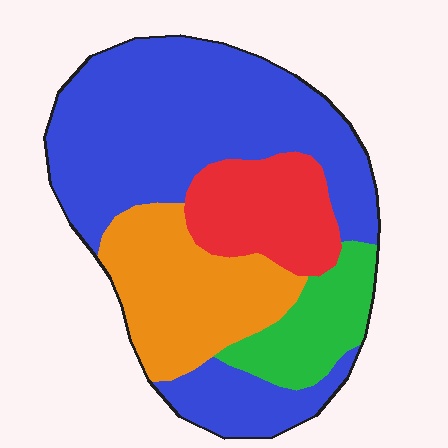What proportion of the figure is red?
Red covers 15% of the figure.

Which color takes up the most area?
Blue, at roughly 50%.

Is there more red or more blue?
Blue.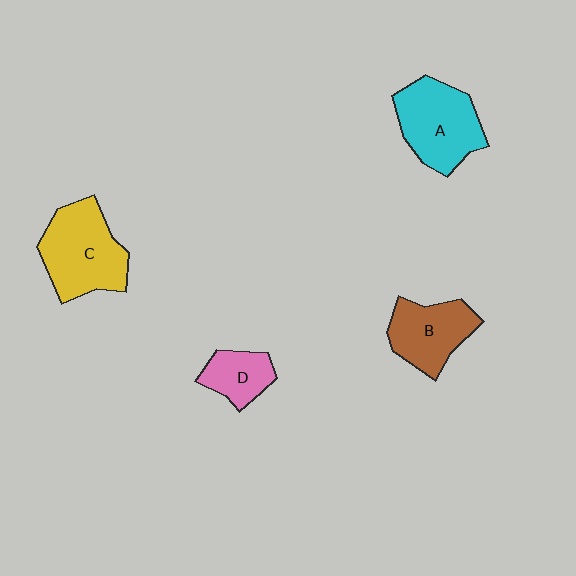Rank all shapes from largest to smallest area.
From largest to smallest: C (yellow), A (cyan), B (brown), D (pink).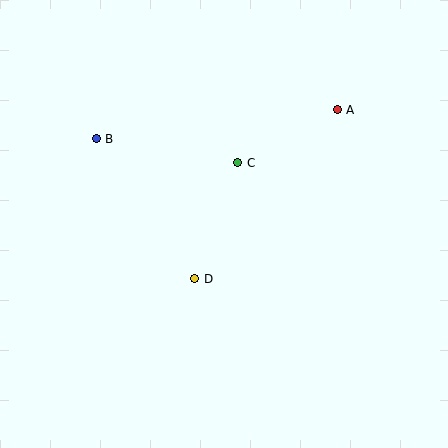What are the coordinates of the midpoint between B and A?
The midpoint between B and A is at (217, 124).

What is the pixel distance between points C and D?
The distance between C and D is 123 pixels.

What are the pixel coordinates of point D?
Point D is at (195, 279).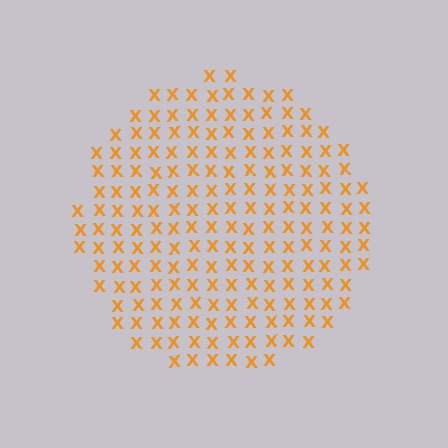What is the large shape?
The large shape is a circle.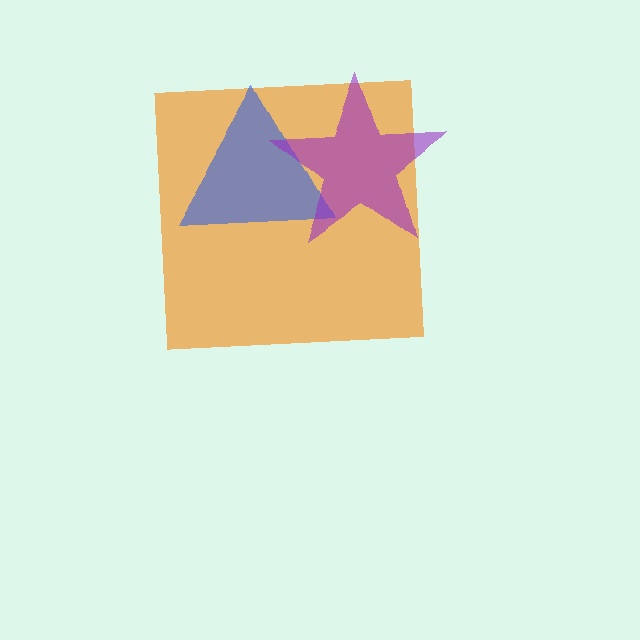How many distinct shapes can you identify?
There are 3 distinct shapes: an orange square, a blue triangle, a purple star.